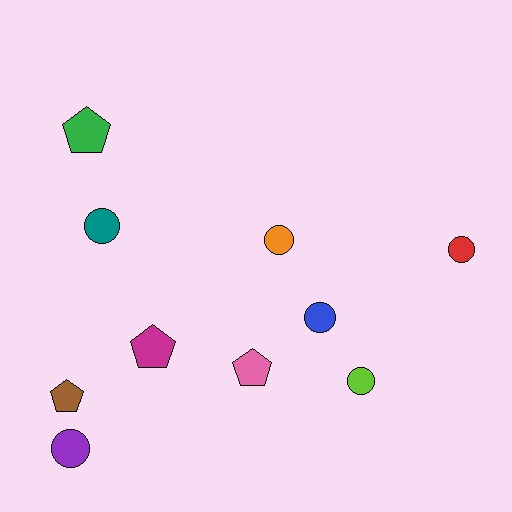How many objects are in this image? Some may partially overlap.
There are 10 objects.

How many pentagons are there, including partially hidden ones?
There are 4 pentagons.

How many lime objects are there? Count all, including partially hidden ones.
There is 1 lime object.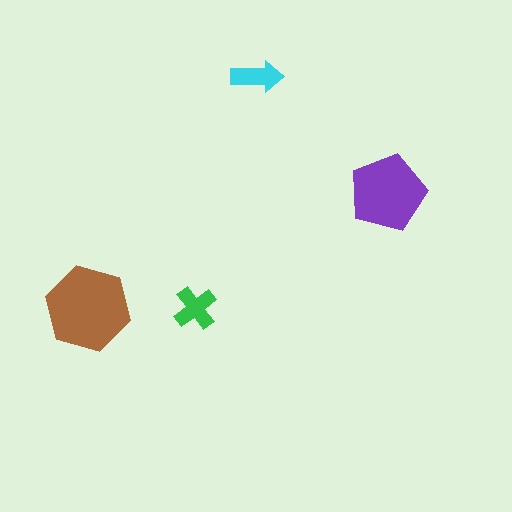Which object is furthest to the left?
The brown hexagon is leftmost.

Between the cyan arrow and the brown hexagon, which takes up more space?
The brown hexagon.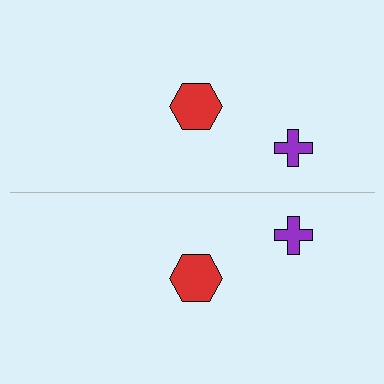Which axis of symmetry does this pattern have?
The pattern has a horizontal axis of symmetry running through the center of the image.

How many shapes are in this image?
There are 4 shapes in this image.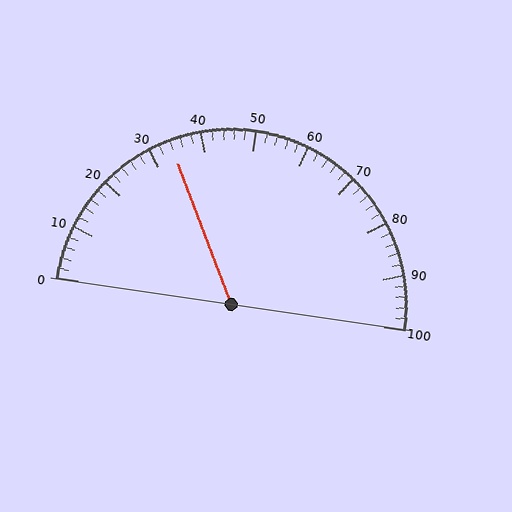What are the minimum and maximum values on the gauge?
The gauge ranges from 0 to 100.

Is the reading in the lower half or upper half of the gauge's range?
The reading is in the lower half of the range (0 to 100).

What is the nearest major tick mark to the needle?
The nearest major tick mark is 30.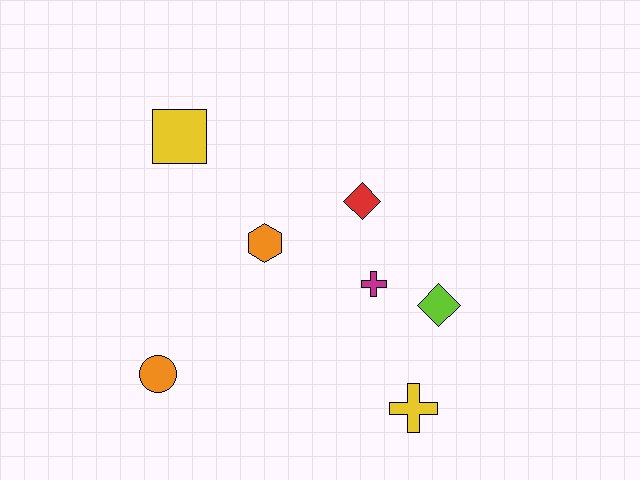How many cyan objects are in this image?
There are no cyan objects.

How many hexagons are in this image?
There is 1 hexagon.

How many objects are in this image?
There are 7 objects.